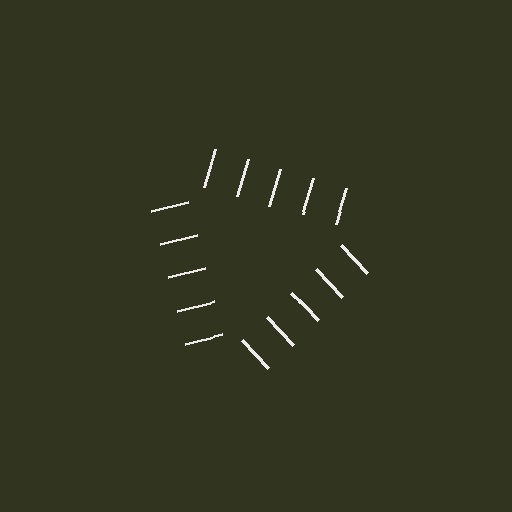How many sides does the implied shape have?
3 sides — the line-ends trace a triangle.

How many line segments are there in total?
15 — 5 along each of the 3 edges.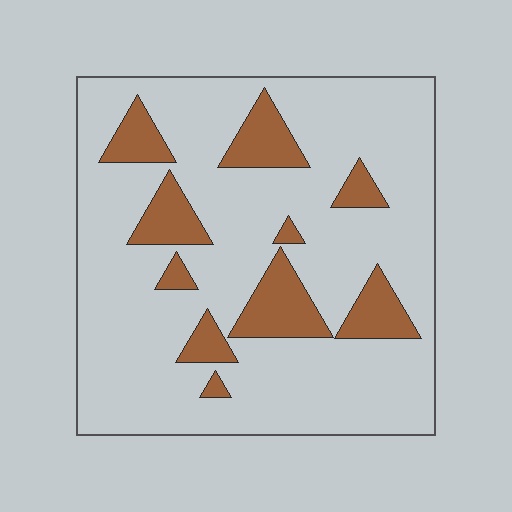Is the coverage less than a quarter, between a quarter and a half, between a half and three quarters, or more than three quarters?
Less than a quarter.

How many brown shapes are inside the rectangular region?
10.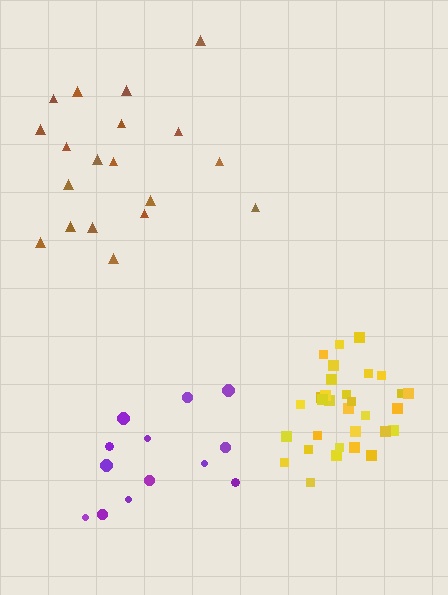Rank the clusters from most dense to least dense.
yellow, purple, brown.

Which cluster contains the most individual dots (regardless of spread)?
Yellow (31).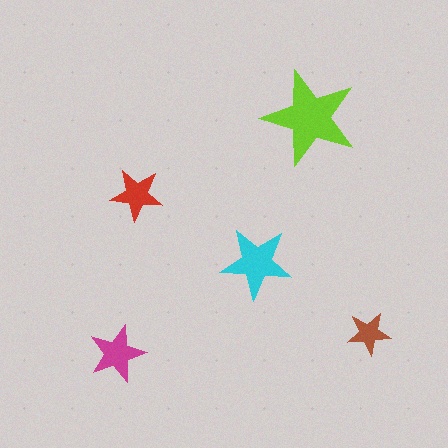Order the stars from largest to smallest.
the lime one, the cyan one, the magenta one, the red one, the brown one.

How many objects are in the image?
There are 5 objects in the image.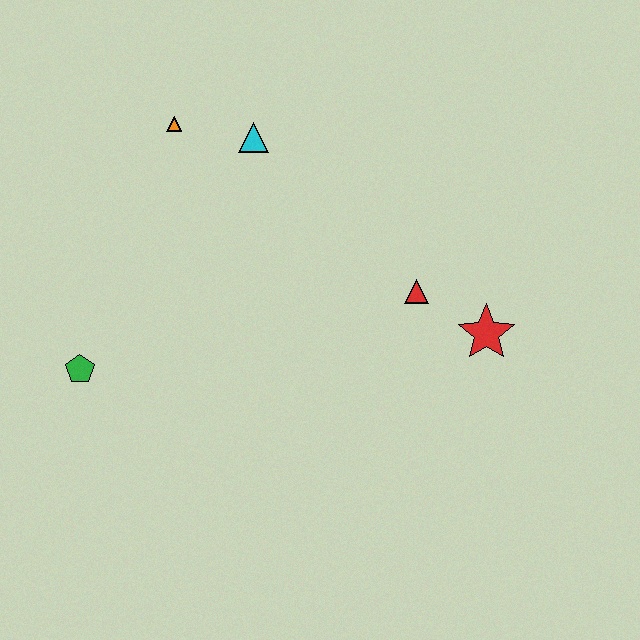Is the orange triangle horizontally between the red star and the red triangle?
No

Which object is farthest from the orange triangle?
The red star is farthest from the orange triangle.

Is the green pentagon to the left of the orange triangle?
Yes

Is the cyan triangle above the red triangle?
Yes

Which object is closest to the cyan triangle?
The orange triangle is closest to the cyan triangle.